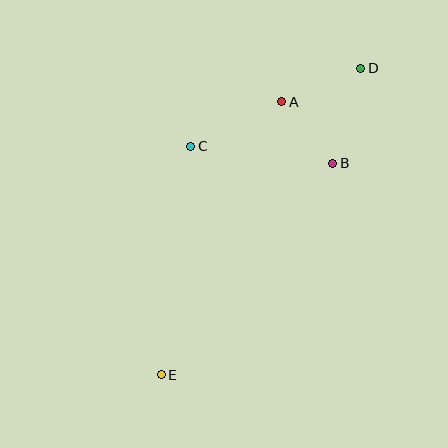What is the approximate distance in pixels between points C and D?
The distance between C and D is approximately 187 pixels.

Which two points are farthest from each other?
Points D and E are farthest from each other.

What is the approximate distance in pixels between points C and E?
The distance between C and E is approximately 231 pixels.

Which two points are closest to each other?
Points A and B are closest to each other.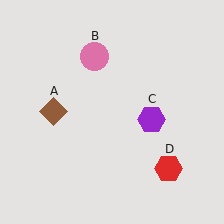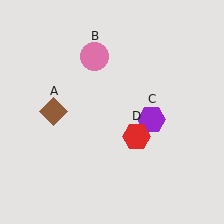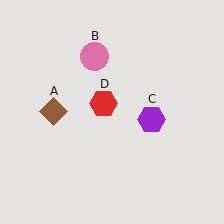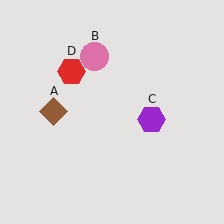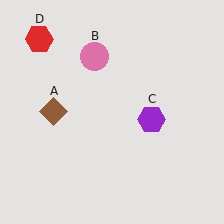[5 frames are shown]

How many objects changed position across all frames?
1 object changed position: red hexagon (object D).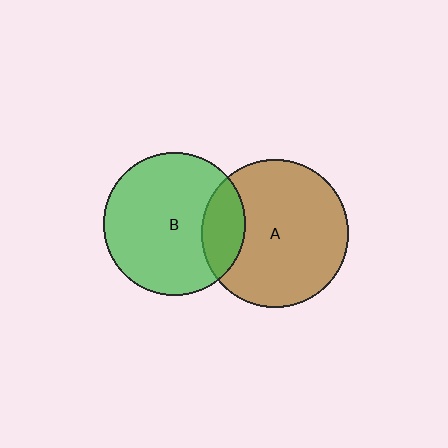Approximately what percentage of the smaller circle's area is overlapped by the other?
Approximately 20%.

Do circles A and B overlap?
Yes.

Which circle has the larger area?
Circle A (brown).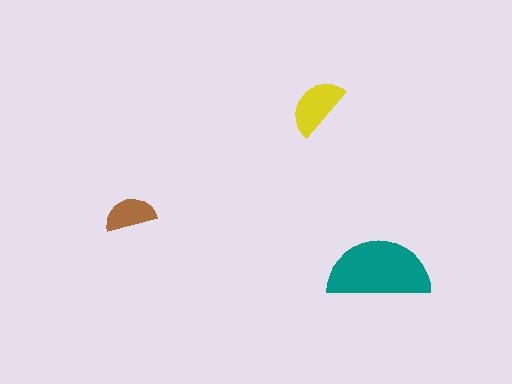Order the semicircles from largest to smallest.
the teal one, the yellow one, the brown one.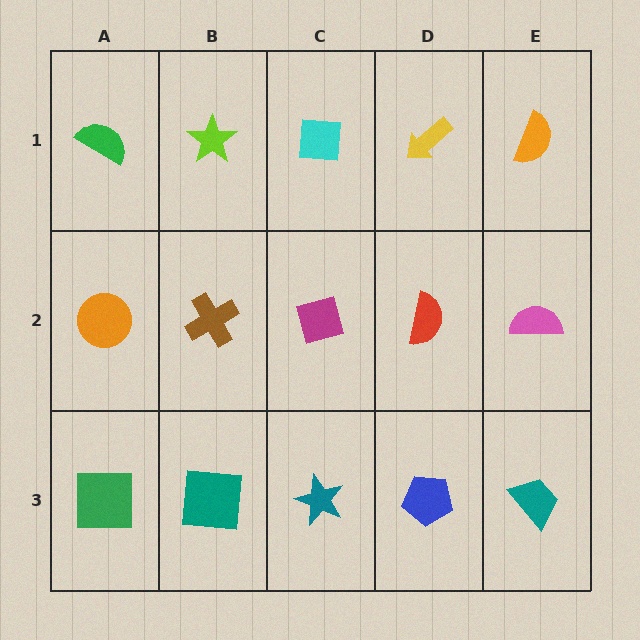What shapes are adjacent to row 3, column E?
A pink semicircle (row 2, column E), a blue pentagon (row 3, column D).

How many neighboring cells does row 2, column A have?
3.